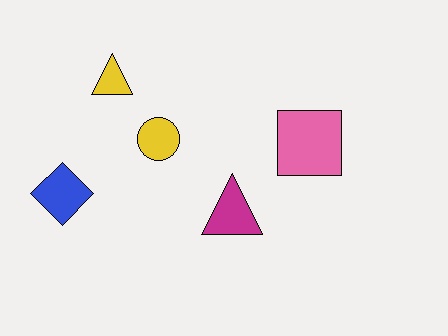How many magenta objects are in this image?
There is 1 magenta object.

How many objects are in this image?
There are 5 objects.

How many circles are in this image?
There is 1 circle.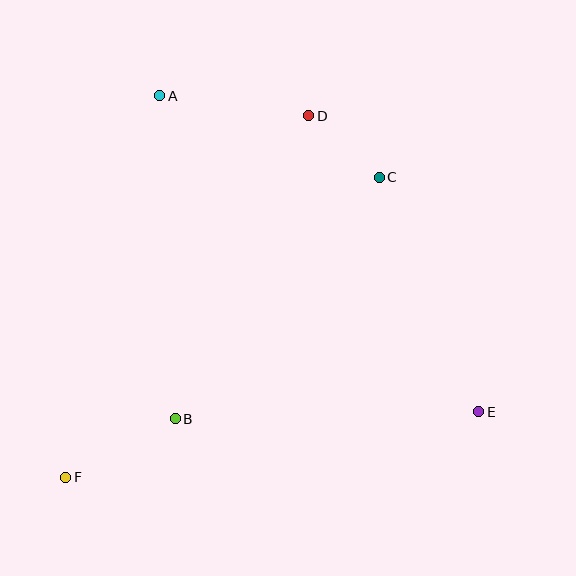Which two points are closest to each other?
Points C and D are closest to each other.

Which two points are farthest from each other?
Points A and E are farthest from each other.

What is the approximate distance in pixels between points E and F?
The distance between E and F is approximately 418 pixels.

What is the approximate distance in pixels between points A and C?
The distance between A and C is approximately 234 pixels.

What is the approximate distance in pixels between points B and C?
The distance between B and C is approximately 316 pixels.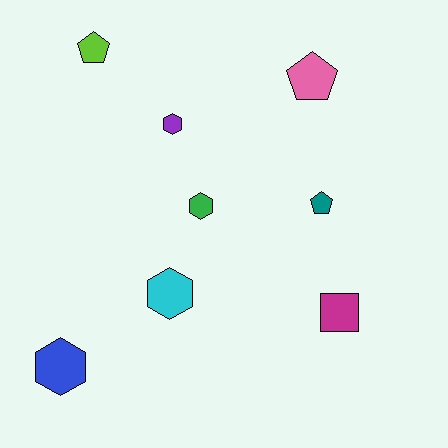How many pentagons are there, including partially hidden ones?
There are 3 pentagons.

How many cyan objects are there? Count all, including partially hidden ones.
There is 1 cyan object.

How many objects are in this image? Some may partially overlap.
There are 8 objects.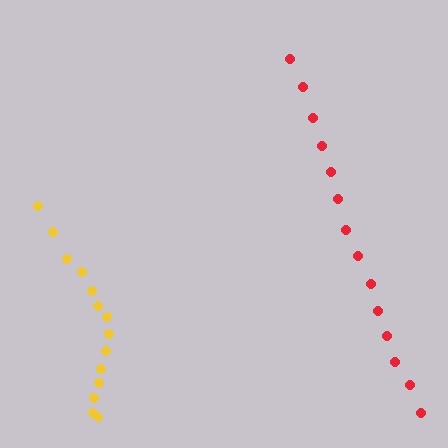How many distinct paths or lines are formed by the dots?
There are 2 distinct paths.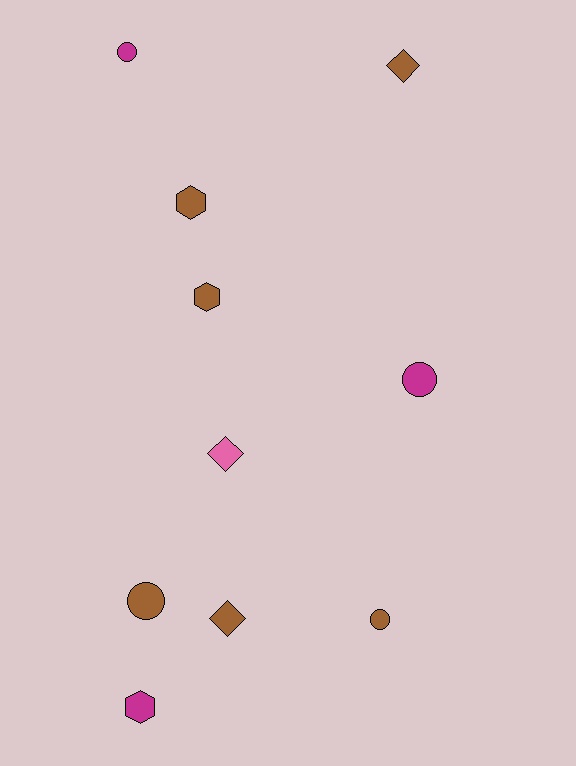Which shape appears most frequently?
Circle, with 4 objects.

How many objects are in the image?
There are 10 objects.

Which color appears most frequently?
Brown, with 6 objects.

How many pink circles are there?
There are no pink circles.